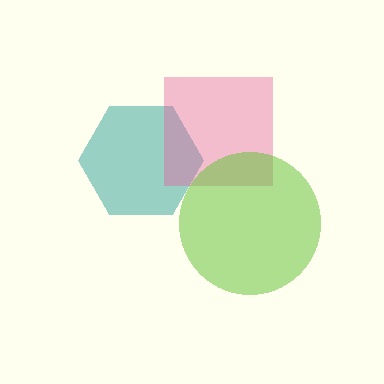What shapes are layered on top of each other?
The layered shapes are: a teal hexagon, a pink square, a lime circle.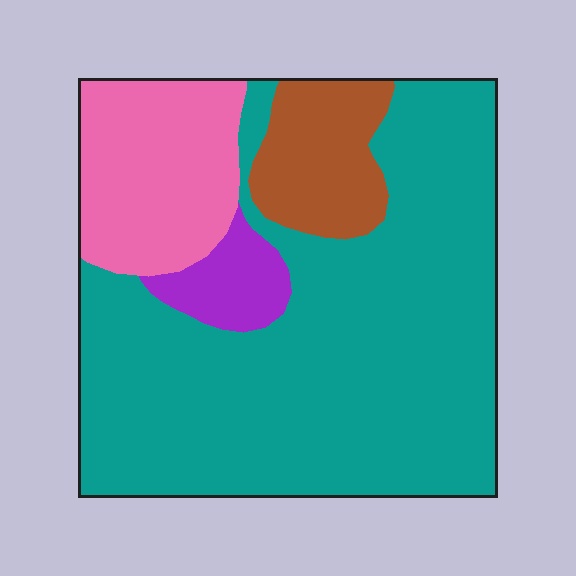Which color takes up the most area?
Teal, at roughly 65%.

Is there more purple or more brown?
Brown.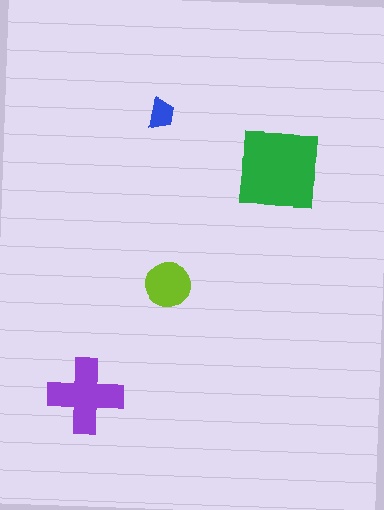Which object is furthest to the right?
The green square is rightmost.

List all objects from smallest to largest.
The blue trapezoid, the lime circle, the purple cross, the green square.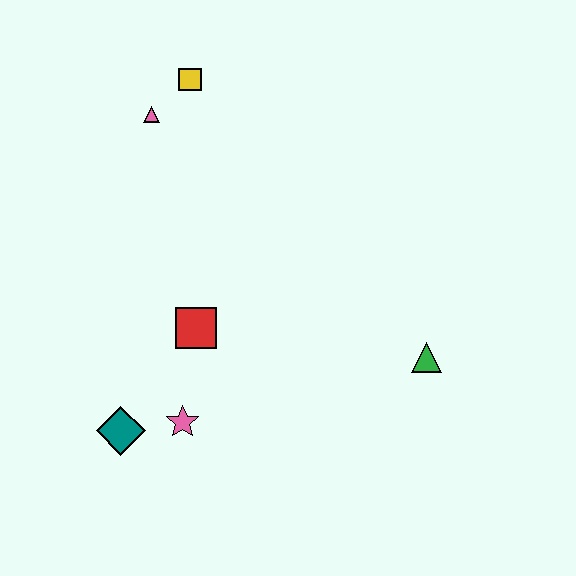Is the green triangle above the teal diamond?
Yes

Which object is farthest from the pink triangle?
The green triangle is farthest from the pink triangle.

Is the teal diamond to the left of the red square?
Yes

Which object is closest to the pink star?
The teal diamond is closest to the pink star.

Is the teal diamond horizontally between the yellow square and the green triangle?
No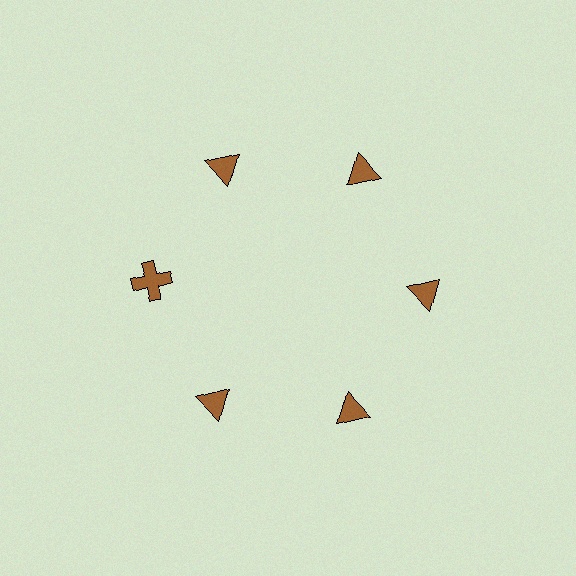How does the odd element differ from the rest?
It has a different shape: cross instead of triangle.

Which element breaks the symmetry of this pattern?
The brown cross at roughly the 9 o'clock position breaks the symmetry. All other shapes are brown triangles.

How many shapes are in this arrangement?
There are 6 shapes arranged in a ring pattern.